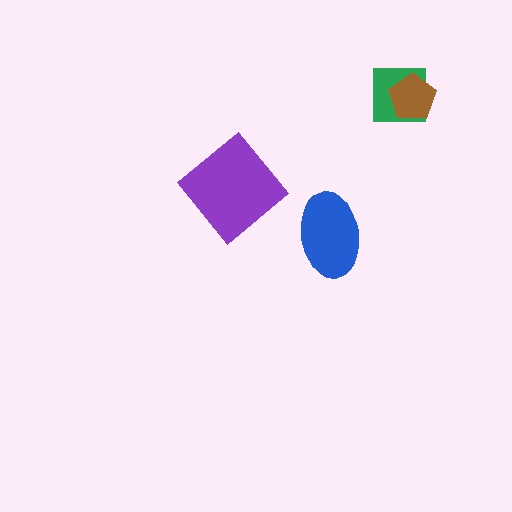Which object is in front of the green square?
The brown pentagon is in front of the green square.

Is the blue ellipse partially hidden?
No, no other shape covers it.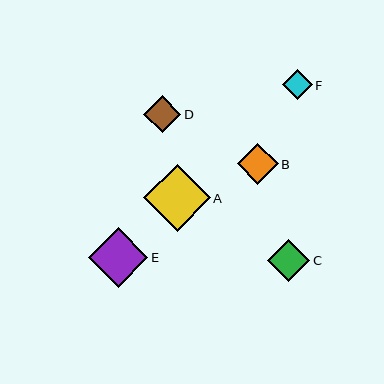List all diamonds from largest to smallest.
From largest to smallest: A, E, C, B, D, F.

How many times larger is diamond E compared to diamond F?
Diamond E is approximately 2.0 times the size of diamond F.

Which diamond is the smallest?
Diamond F is the smallest with a size of approximately 30 pixels.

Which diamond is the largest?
Diamond A is the largest with a size of approximately 67 pixels.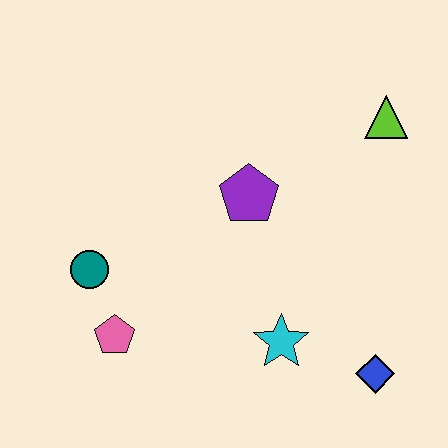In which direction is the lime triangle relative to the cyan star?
The lime triangle is above the cyan star.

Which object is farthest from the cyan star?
The lime triangle is farthest from the cyan star.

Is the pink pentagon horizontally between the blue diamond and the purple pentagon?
No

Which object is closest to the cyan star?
The blue diamond is closest to the cyan star.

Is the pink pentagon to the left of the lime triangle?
Yes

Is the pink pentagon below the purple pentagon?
Yes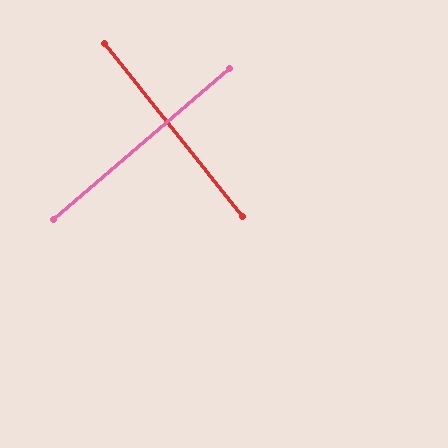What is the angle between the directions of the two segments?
Approximately 88 degrees.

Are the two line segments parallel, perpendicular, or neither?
Perpendicular — they meet at approximately 88°.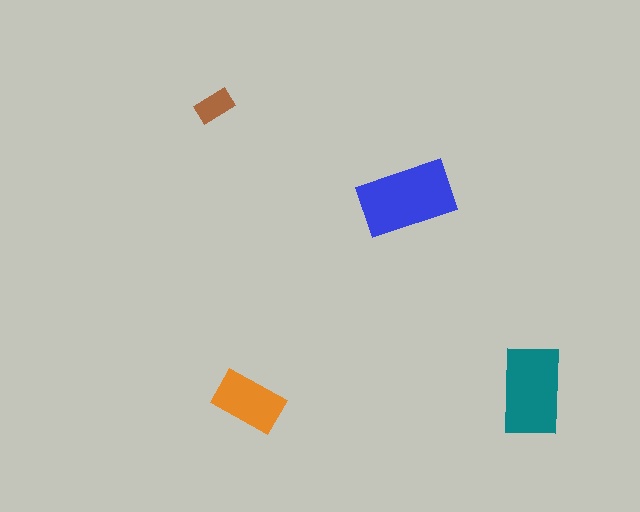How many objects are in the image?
There are 4 objects in the image.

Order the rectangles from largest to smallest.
the blue one, the teal one, the orange one, the brown one.